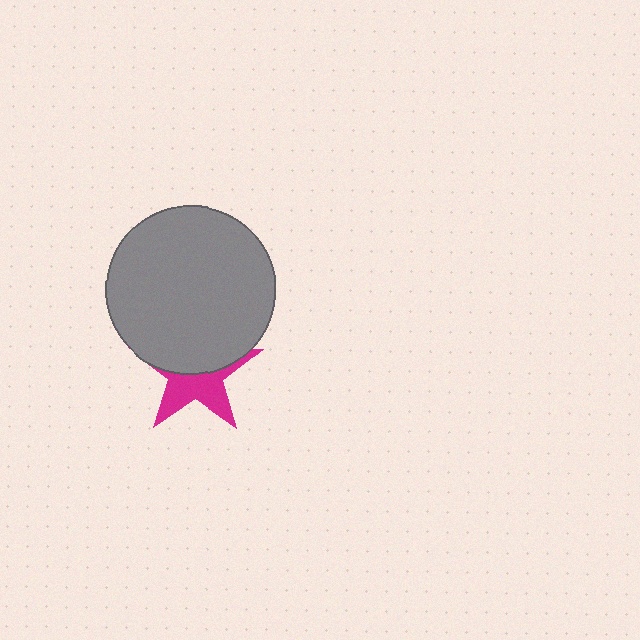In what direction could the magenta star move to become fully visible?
The magenta star could move down. That would shift it out from behind the gray circle entirely.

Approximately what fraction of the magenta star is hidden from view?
Roughly 53% of the magenta star is hidden behind the gray circle.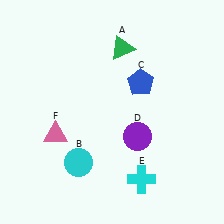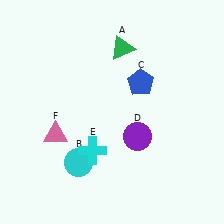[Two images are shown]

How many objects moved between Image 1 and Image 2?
1 object moved between the two images.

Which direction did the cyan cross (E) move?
The cyan cross (E) moved left.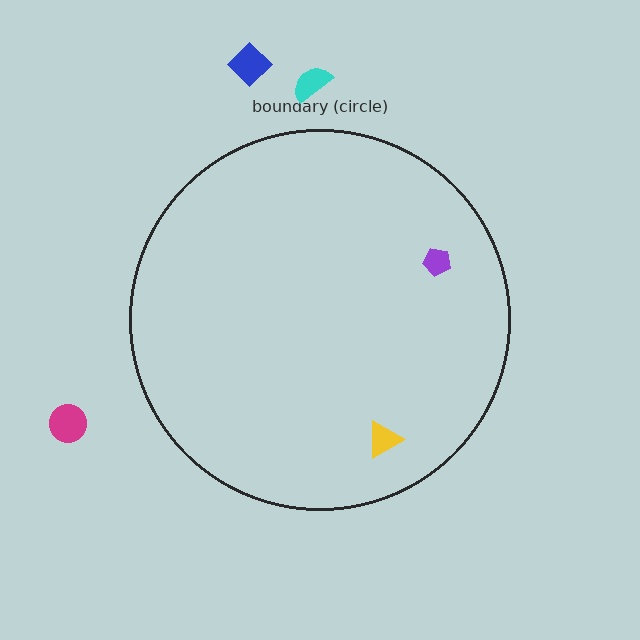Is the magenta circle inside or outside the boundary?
Outside.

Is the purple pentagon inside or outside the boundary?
Inside.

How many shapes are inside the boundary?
2 inside, 3 outside.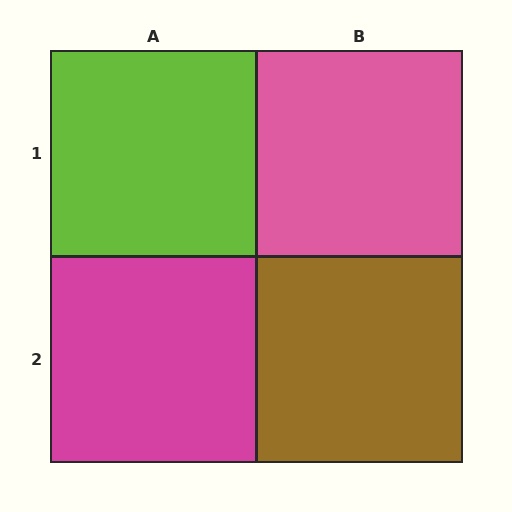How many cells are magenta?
1 cell is magenta.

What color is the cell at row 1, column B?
Pink.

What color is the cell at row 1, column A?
Lime.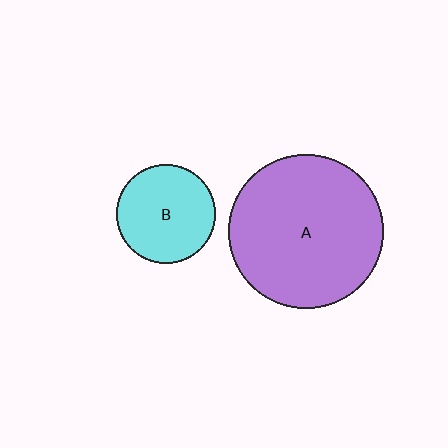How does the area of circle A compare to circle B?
Approximately 2.5 times.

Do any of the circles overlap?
No, none of the circles overlap.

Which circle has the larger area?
Circle A (purple).